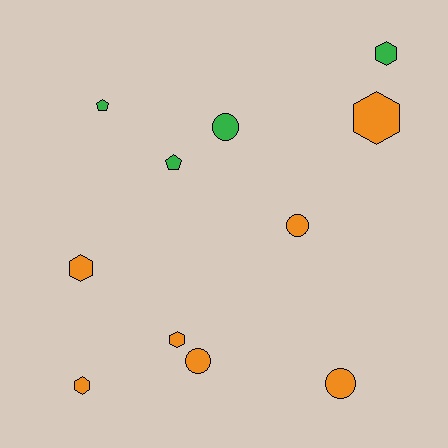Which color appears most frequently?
Orange, with 7 objects.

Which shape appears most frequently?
Hexagon, with 5 objects.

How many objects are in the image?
There are 11 objects.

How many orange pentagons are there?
There are no orange pentagons.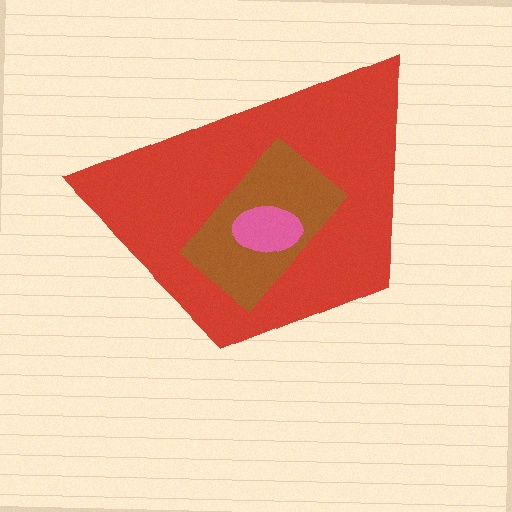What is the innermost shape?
The pink ellipse.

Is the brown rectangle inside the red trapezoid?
Yes.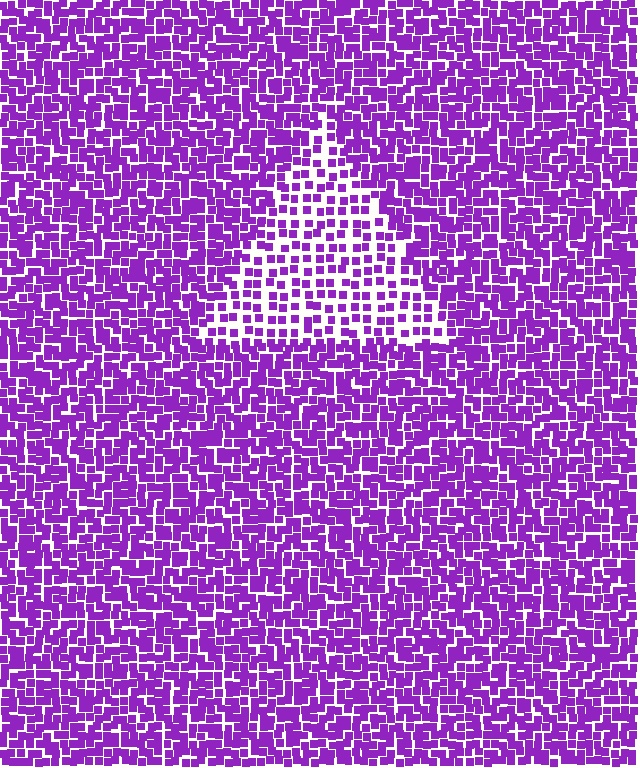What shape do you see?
I see a triangle.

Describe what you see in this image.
The image contains small purple elements arranged at two different densities. A triangle-shaped region is visible where the elements are less densely packed than the surrounding area.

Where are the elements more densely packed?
The elements are more densely packed outside the triangle boundary.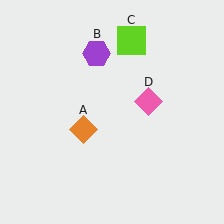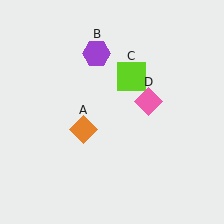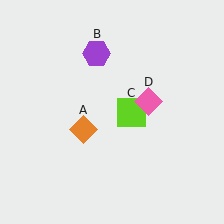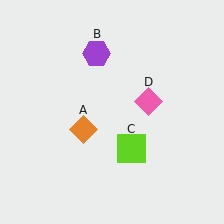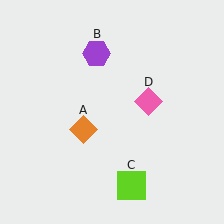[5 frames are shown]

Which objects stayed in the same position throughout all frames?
Orange diamond (object A) and purple hexagon (object B) and pink diamond (object D) remained stationary.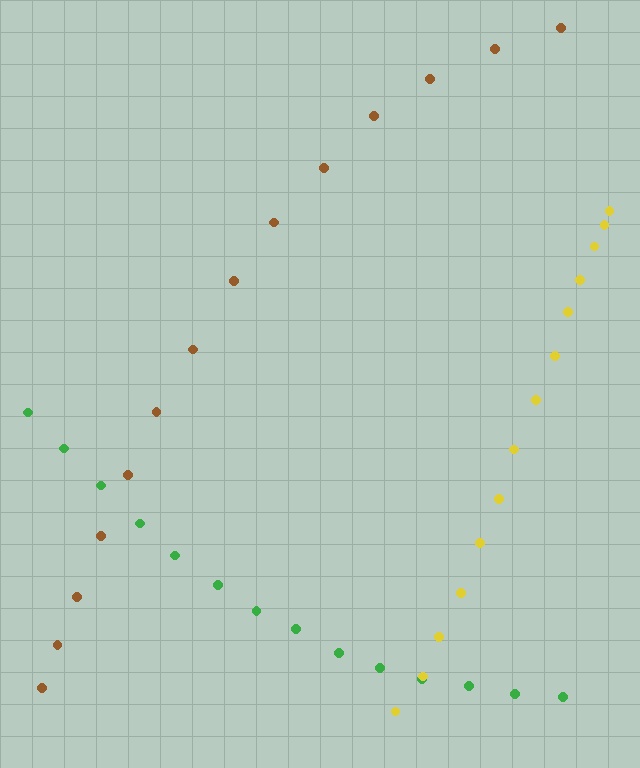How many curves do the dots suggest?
There are 3 distinct paths.